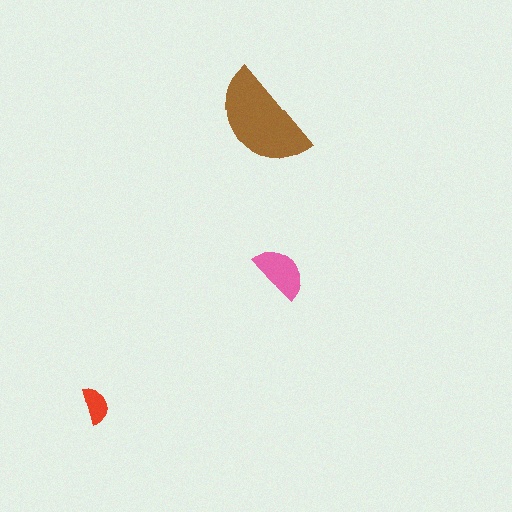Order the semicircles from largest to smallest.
the brown one, the pink one, the red one.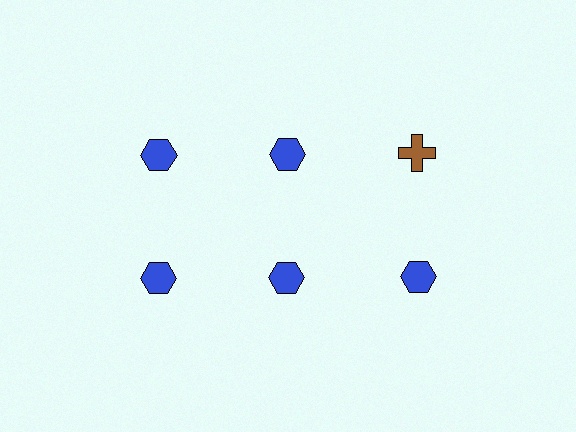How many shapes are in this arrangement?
There are 6 shapes arranged in a grid pattern.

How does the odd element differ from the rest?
It differs in both color (brown instead of blue) and shape (cross instead of hexagon).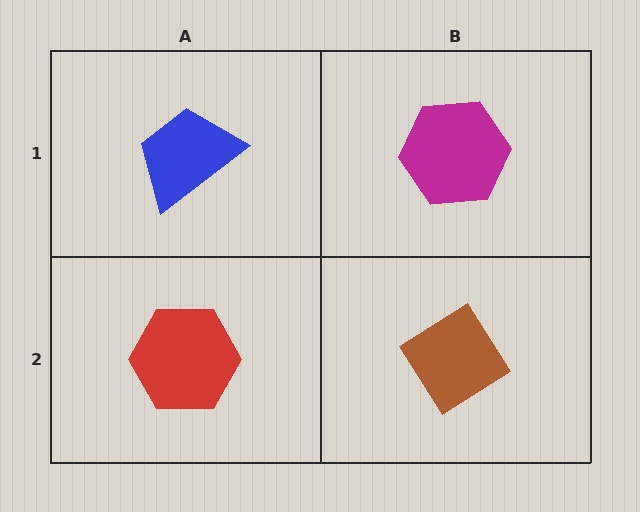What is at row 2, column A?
A red hexagon.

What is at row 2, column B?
A brown diamond.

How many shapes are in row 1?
2 shapes.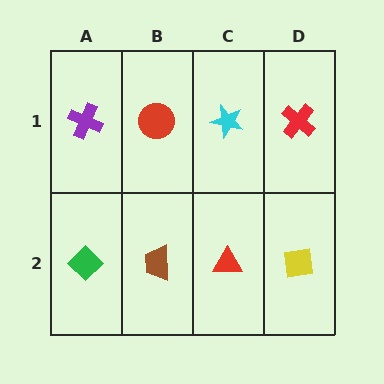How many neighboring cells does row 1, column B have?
3.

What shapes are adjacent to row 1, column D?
A yellow square (row 2, column D), a cyan star (row 1, column C).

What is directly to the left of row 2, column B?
A green diamond.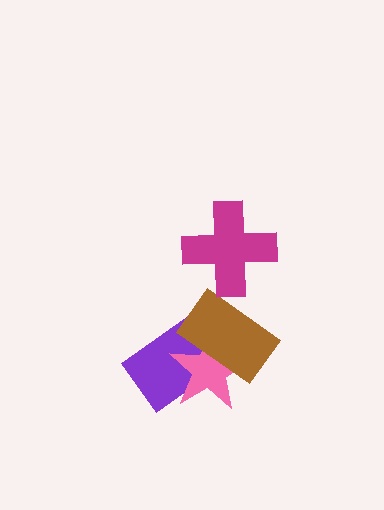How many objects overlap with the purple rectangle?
2 objects overlap with the purple rectangle.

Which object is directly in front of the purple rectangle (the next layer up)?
The pink star is directly in front of the purple rectangle.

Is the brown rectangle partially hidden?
No, no other shape covers it.